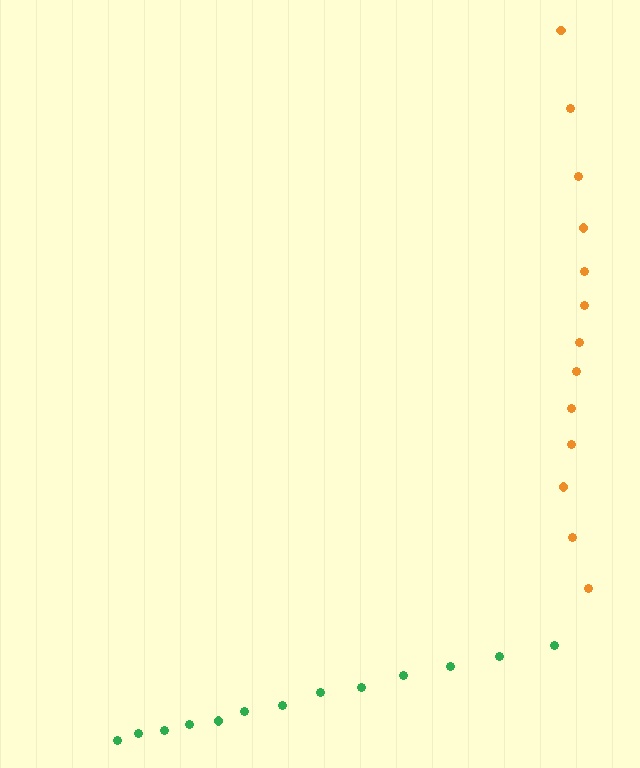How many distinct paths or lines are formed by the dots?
There are 2 distinct paths.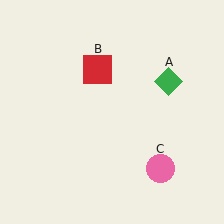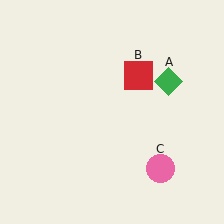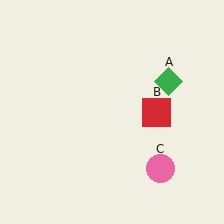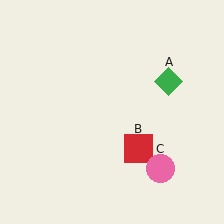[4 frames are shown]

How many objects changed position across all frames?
1 object changed position: red square (object B).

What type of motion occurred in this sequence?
The red square (object B) rotated clockwise around the center of the scene.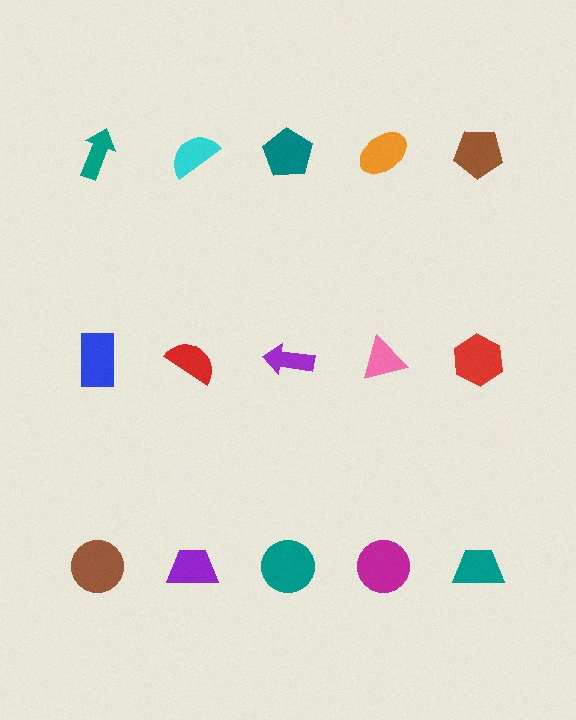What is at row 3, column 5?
A teal trapezoid.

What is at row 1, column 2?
A cyan semicircle.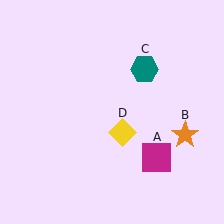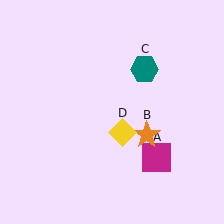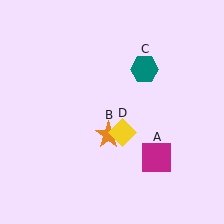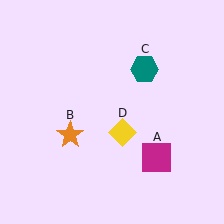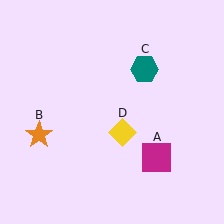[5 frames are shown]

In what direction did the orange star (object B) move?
The orange star (object B) moved left.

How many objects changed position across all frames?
1 object changed position: orange star (object B).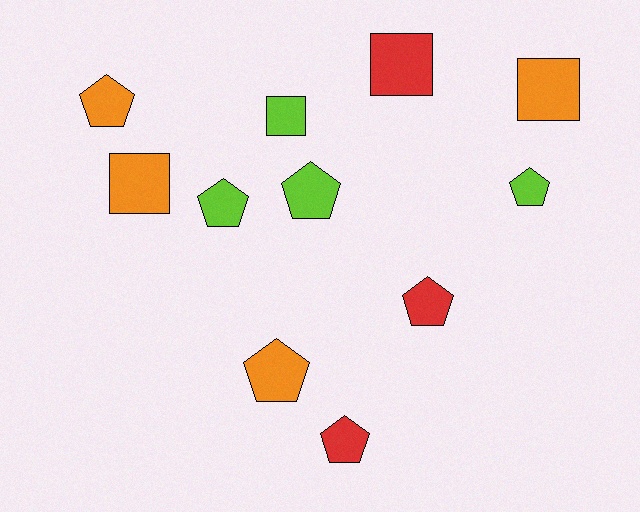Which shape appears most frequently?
Pentagon, with 7 objects.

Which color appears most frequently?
Lime, with 4 objects.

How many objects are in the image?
There are 11 objects.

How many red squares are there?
There is 1 red square.